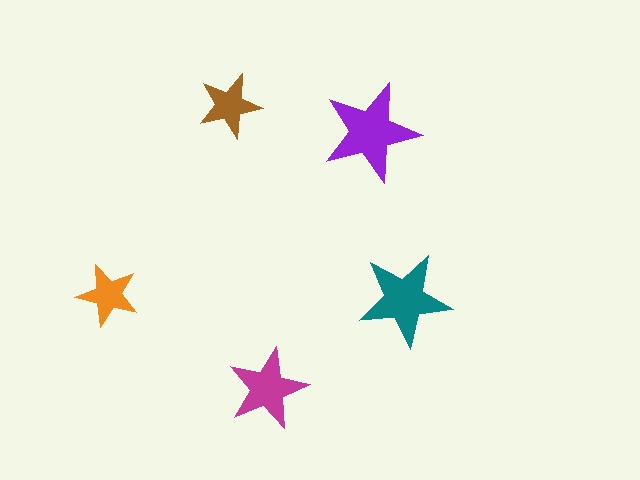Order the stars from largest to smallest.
the purple one, the teal one, the magenta one, the brown one, the orange one.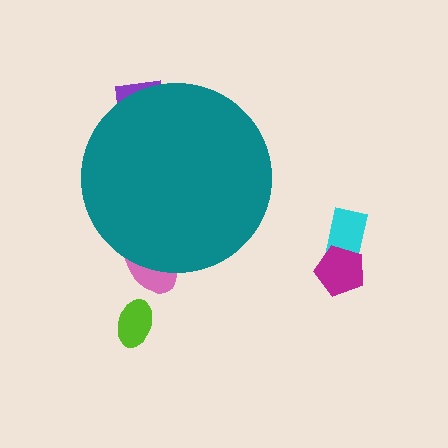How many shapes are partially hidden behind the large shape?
2 shapes are partially hidden.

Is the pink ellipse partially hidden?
Yes, the pink ellipse is partially hidden behind the teal circle.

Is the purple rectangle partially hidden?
Yes, the purple rectangle is partially hidden behind the teal circle.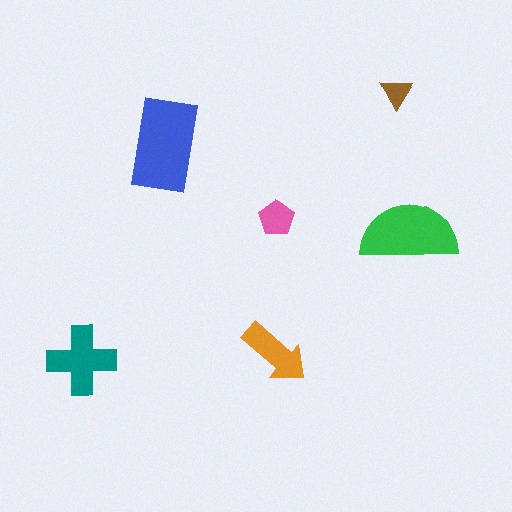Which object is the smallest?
The brown triangle.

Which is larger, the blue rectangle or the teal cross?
The blue rectangle.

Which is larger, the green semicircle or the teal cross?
The green semicircle.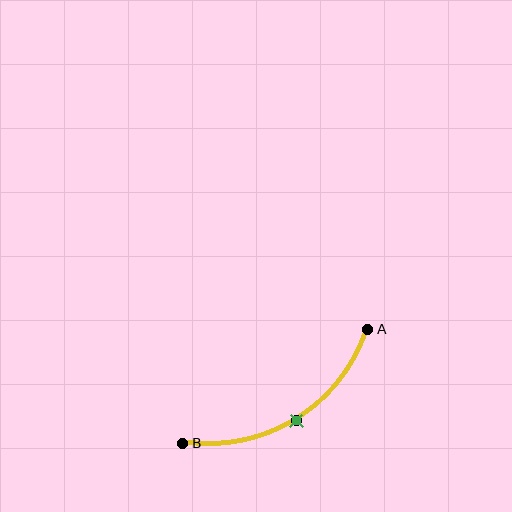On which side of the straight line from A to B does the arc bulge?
The arc bulges below the straight line connecting A and B.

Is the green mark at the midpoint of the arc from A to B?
Yes. The green mark lies on the arc at equal arc-length from both A and B — it is the arc midpoint.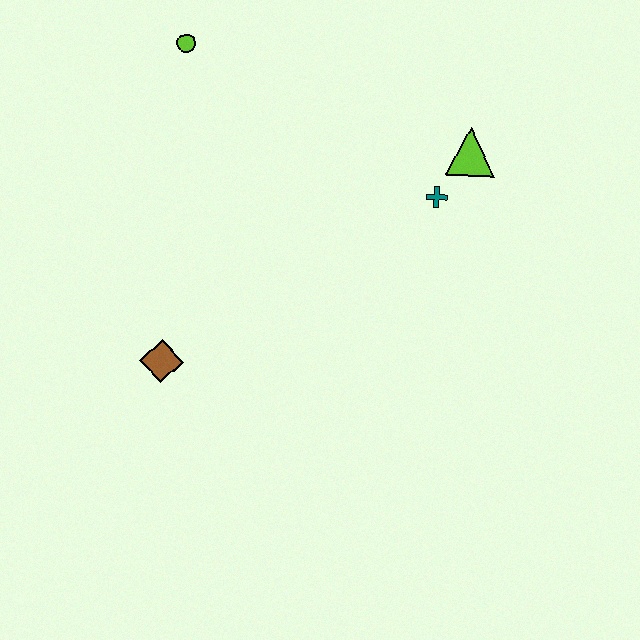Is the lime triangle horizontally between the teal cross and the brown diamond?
No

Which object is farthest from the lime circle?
The brown diamond is farthest from the lime circle.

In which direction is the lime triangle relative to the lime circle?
The lime triangle is to the right of the lime circle.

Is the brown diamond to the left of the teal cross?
Yes